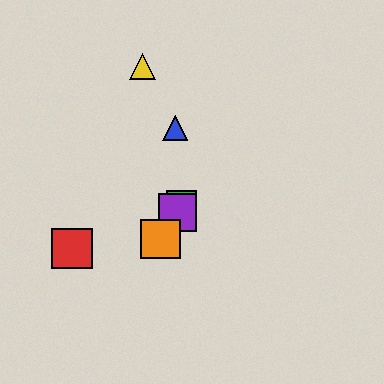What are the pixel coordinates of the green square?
The green square is at (182, 205).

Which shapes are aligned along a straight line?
The green square, the purple square, the orange square are aligned along a straight line.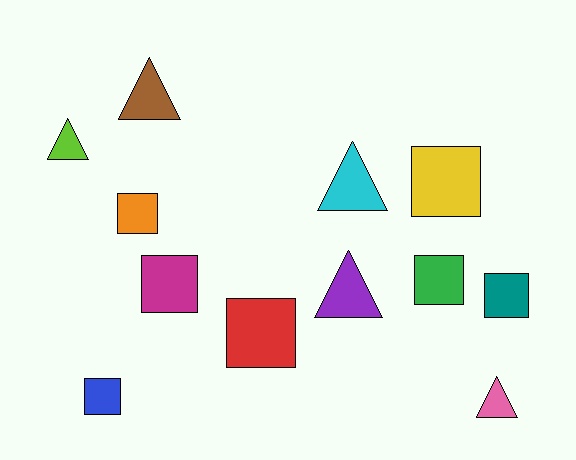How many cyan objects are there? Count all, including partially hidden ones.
There is 1 cyan object.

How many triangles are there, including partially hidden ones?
There are 5 triangles.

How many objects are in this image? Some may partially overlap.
There are 12 objects.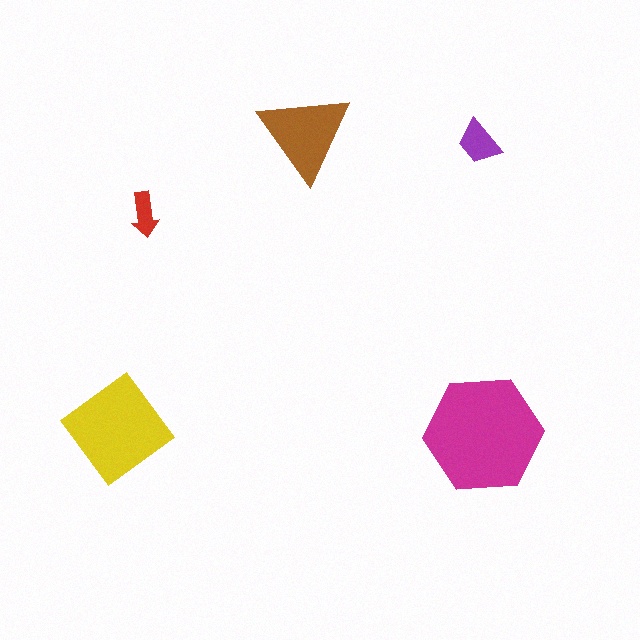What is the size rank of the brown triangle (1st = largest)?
3rd.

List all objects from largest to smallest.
The magenta hexagon, the yellow diamond, the brown triangle, the purple trapezoid, the red arrow.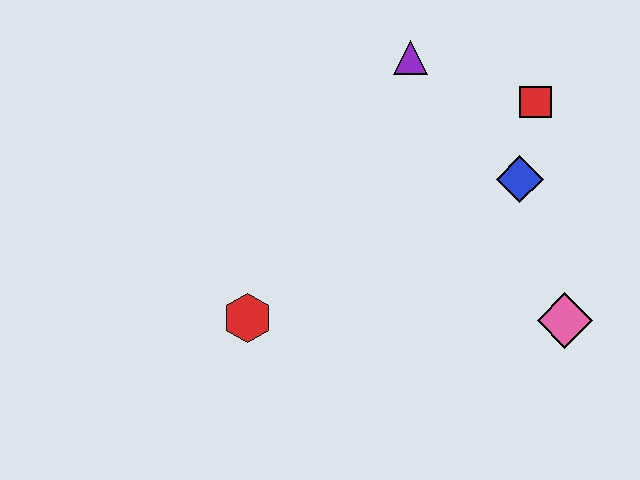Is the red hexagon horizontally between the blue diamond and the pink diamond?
No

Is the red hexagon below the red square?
Yes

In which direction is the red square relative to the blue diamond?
The red square is above the blue diamond.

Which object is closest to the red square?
The blue diamond is closest to the red square.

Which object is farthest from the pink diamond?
The red hexagon is farthest from the pink diamond.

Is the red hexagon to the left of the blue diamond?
Yes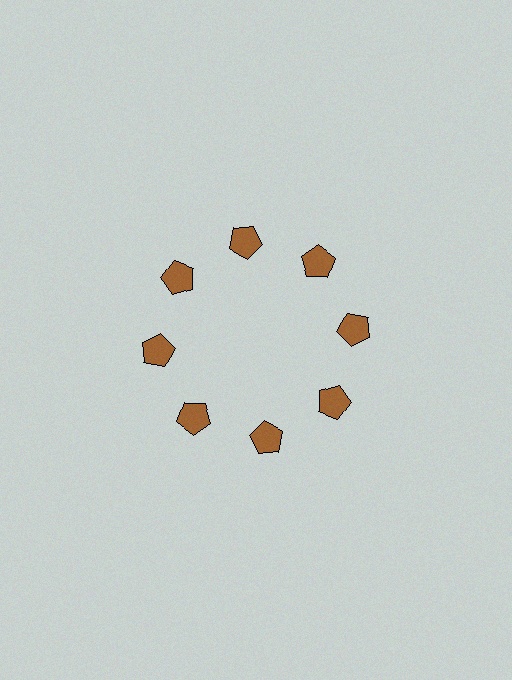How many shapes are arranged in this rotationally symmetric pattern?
There are 8 shapes, arranged in 8 groups of 1.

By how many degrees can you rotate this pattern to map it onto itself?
The pattern maps onto itself every 45 degrees of rotation.